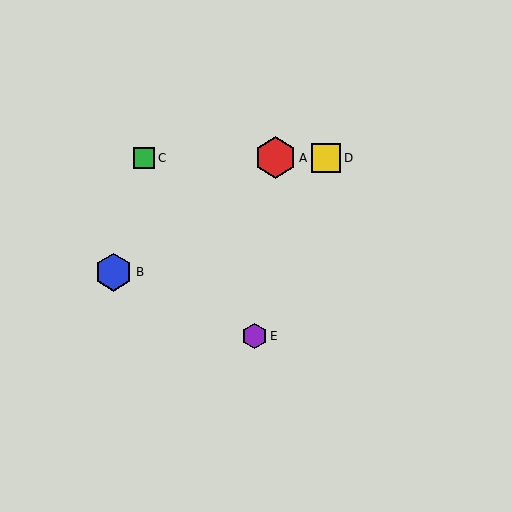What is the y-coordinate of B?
Object B is at y≈272.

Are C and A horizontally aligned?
Yes, both are at y≈158.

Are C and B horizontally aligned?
No, C is at y≈158 and B is at y≈272.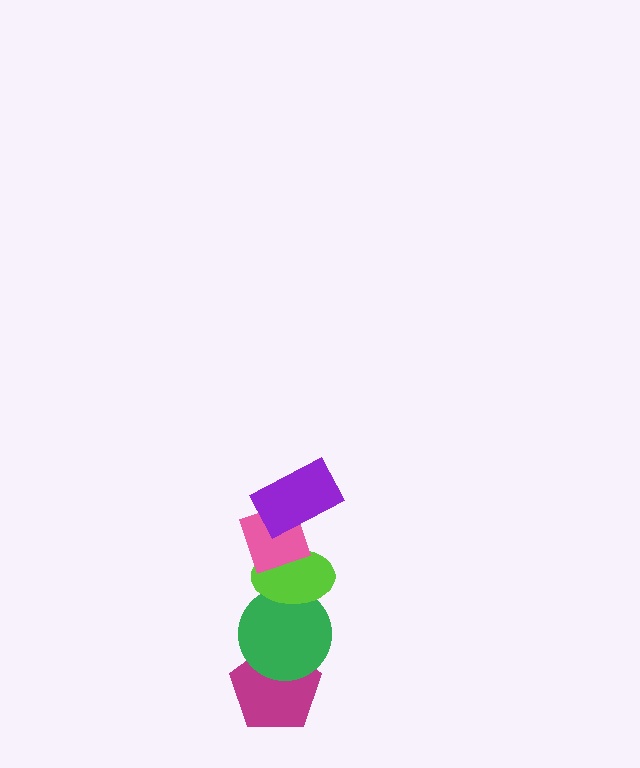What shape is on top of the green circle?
The lime ellipse is on top of the green circle.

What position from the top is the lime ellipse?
The lime ellipse is 3rd from the top.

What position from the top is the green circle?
The green circle is 4th from the top.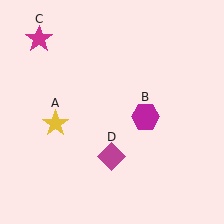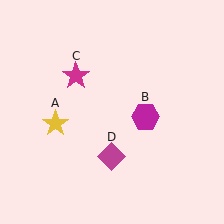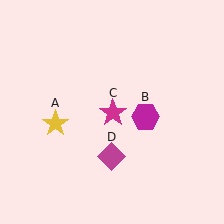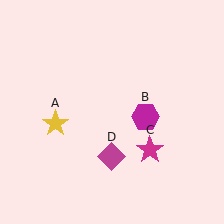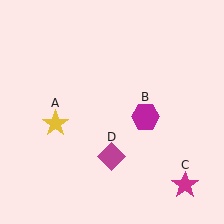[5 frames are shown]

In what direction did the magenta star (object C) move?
The magenta star (object C) moved down and to the right.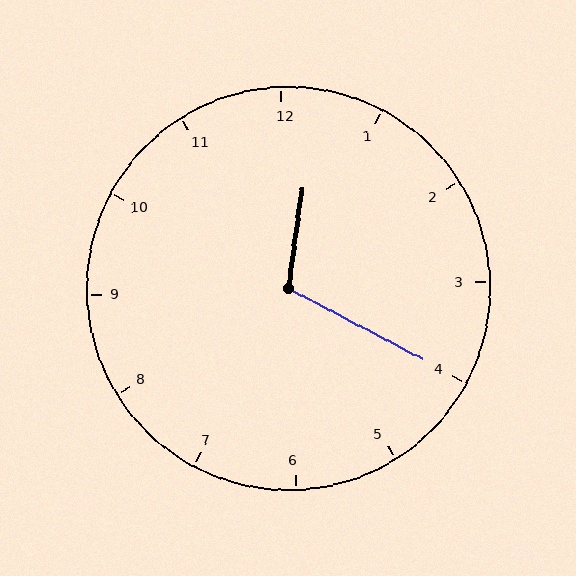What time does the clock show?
12:20.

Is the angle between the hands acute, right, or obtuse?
It is obtuse.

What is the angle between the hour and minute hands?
Approximately 110 degrees.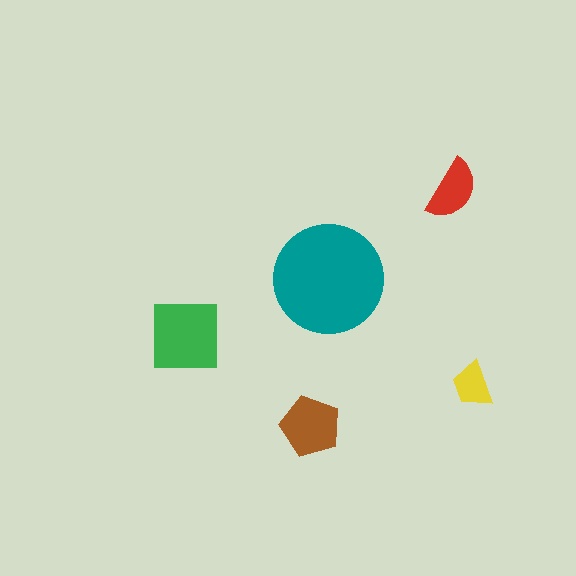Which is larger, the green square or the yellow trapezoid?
The green square.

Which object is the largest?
The teal circle.